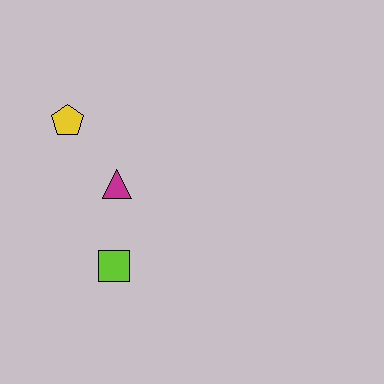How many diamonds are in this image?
There are no diamonds.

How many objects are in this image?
There are 3 objects.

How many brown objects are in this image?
There are no brown objects.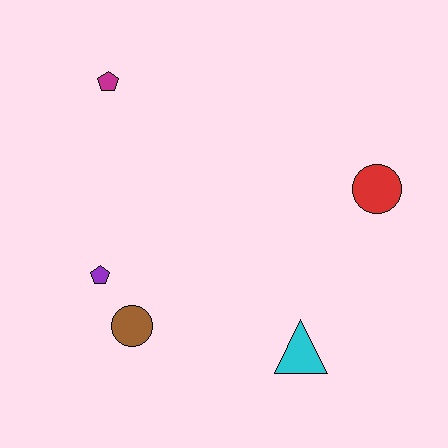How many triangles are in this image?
There is 1 triangle.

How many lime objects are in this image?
There are no lime objects.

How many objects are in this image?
There are 5 objects.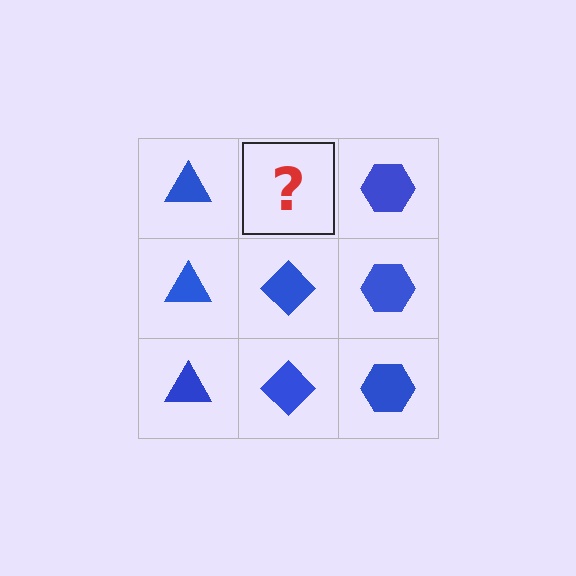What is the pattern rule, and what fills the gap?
The rule is that each column has a consistent shape. The gap should be filled with a blue diamond.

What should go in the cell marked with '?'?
The missing cell should contain a blue diamond.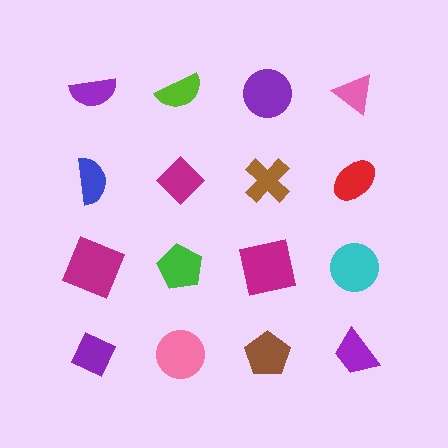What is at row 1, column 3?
A purple circle.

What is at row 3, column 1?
A magenta square.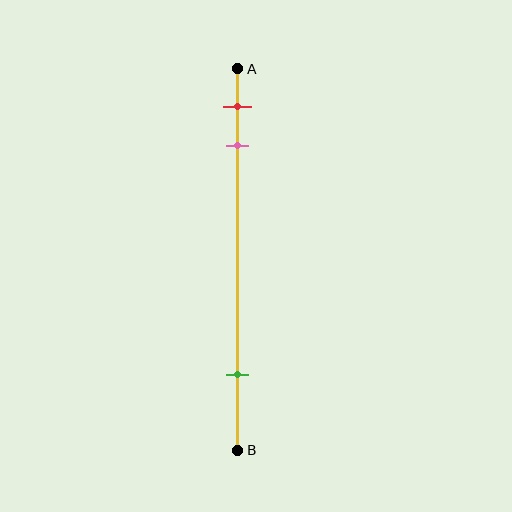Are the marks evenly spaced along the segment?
No, the marks are not evenly spaced.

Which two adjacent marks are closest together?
The red and pink marks are the closest adjacent pair.